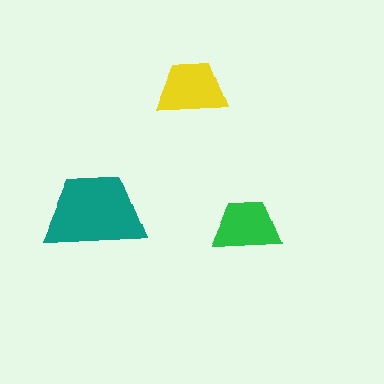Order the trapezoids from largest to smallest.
the teal one, the yellow one, the green one.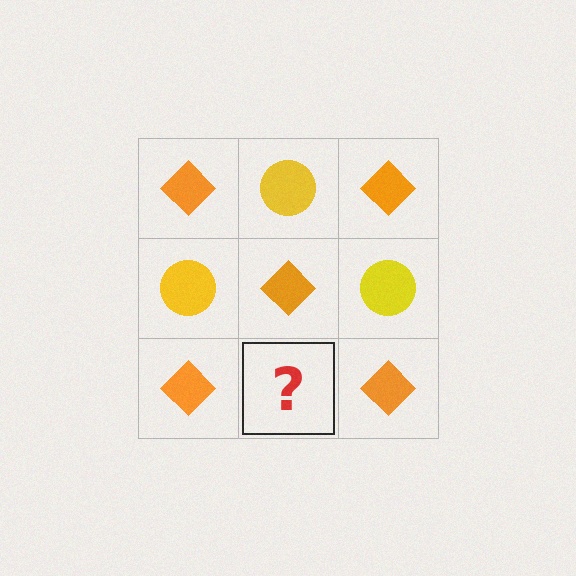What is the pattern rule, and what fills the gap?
The rule is that it alternates orange diamond and yellow circle in a checkerboard pattern. The gap should be filled with a yellow circle.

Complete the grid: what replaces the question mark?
The question mark should be replaced with a yellow circle.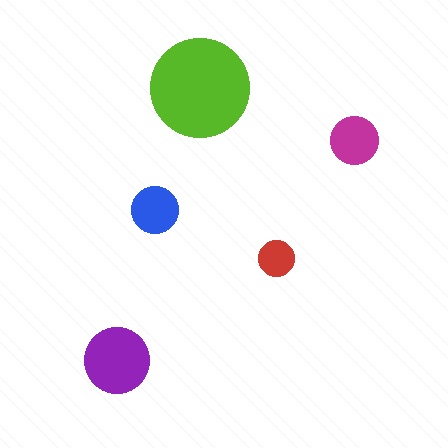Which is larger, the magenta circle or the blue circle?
The magenta one.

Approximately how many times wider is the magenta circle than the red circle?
About 1.5 times wider.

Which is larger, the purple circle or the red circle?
The purple one.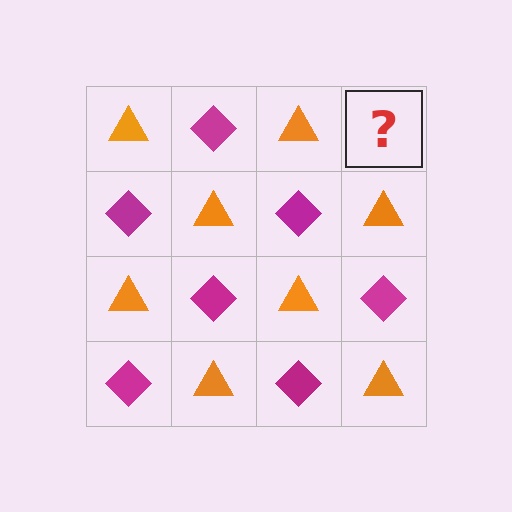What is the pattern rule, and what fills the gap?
The rule is that it alternates orange triangle and magenta diamond in a checkerboard pattern. The gap should be filled with a magenta diamond.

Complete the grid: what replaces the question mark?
The question mark should be replaced with a magenta diamond.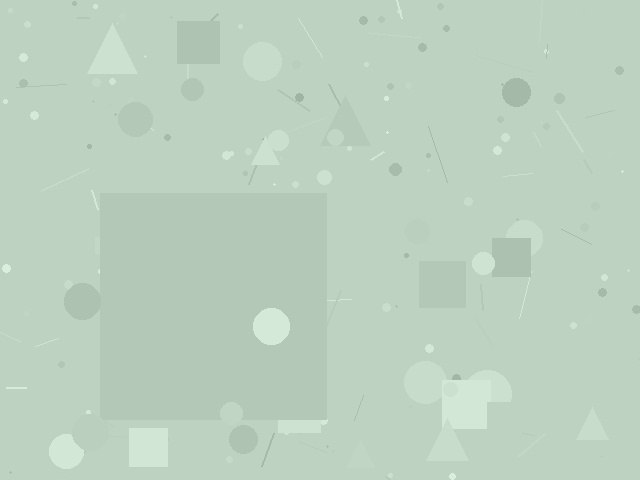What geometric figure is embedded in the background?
A square is embedded in the background.